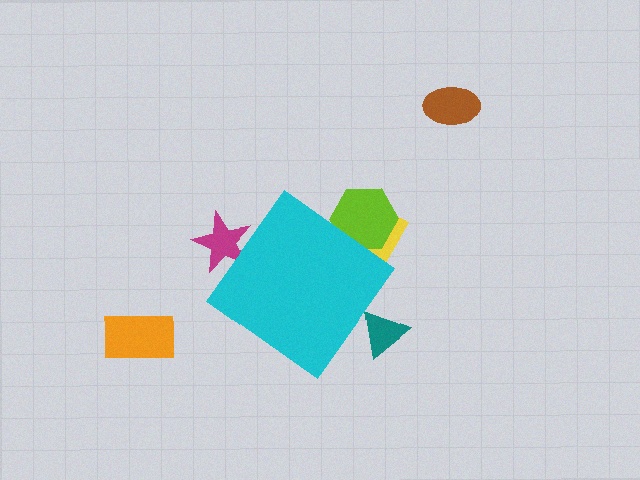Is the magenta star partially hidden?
Yes, the magenta star is partially hidden behind the cyan diamond.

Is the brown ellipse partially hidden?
No, the brown ellipse is fully visible.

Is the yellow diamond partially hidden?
Yes, the yellow diamond is partially hidden behind the cyan diamond.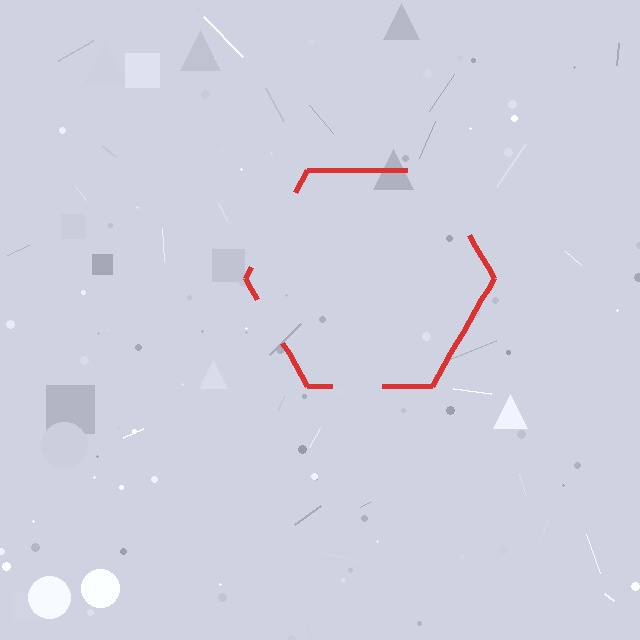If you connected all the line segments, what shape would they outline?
They would outline a hexagon.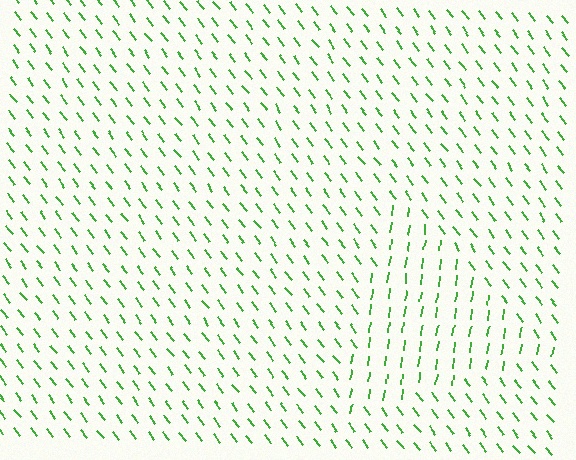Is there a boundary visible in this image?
Yes, there is a texture boundary formed by a change in line orientation.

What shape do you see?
I see a triangle.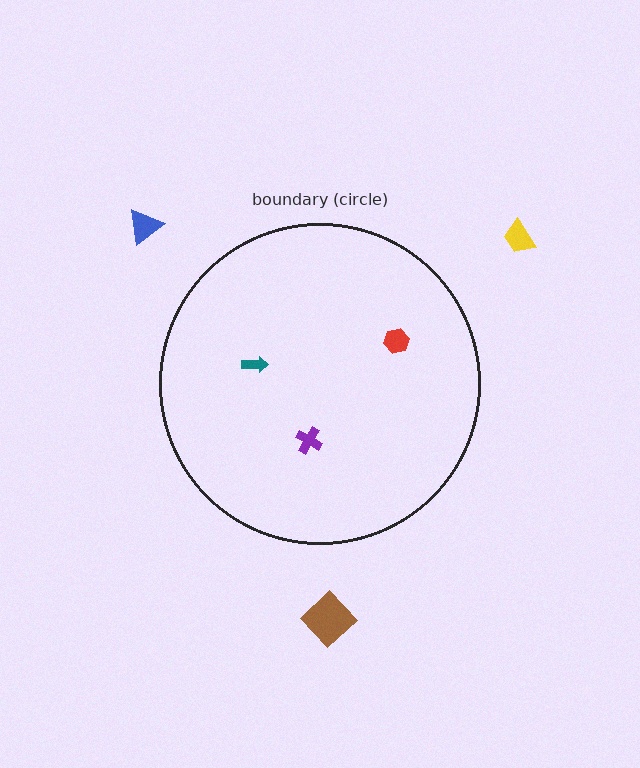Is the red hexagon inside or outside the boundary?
Inside.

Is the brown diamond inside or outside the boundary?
Outside.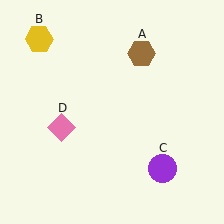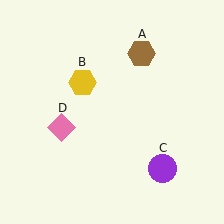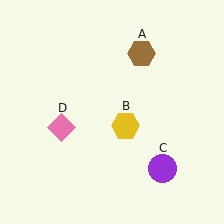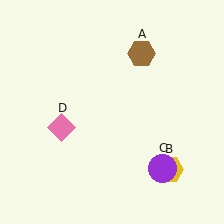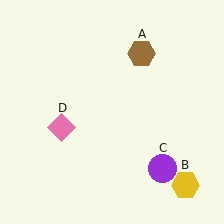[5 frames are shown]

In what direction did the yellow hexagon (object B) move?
The yellow hexagon (object B) moved down and to the right.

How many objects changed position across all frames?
1 object changed position: yellow hexagon (object B).